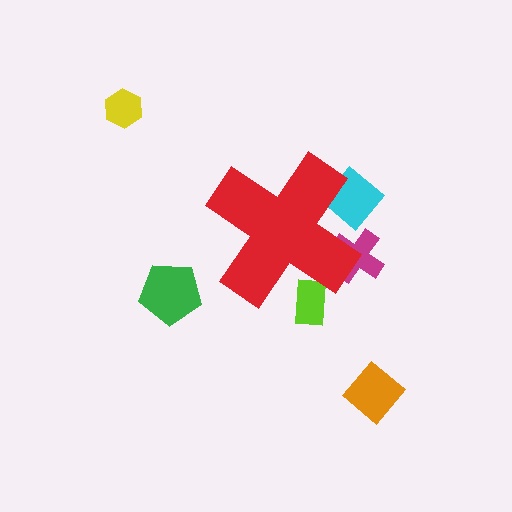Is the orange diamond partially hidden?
No, the orange diamond is fully visible.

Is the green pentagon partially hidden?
No, the green pentagon is fully visible.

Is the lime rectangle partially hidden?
Yes, the lime rectangle is partially hidden behind the red cross.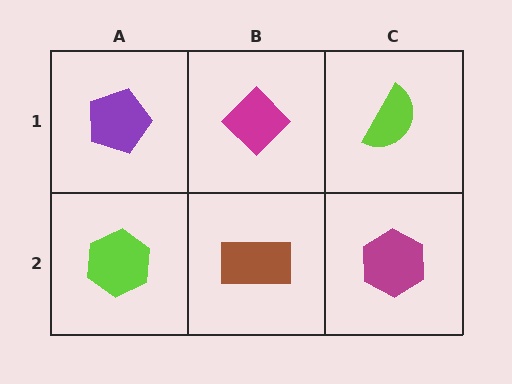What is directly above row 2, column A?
A purple pentagon.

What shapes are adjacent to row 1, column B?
A brown rectangle (row 2, column B), a purple pentagon (row 1, column A), a lime semicircle (row 1, column C).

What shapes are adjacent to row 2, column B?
A magenta diamond (row 1, column B), a lime hexagon (row 2, column A), a magenta hexagon (row 2, column C).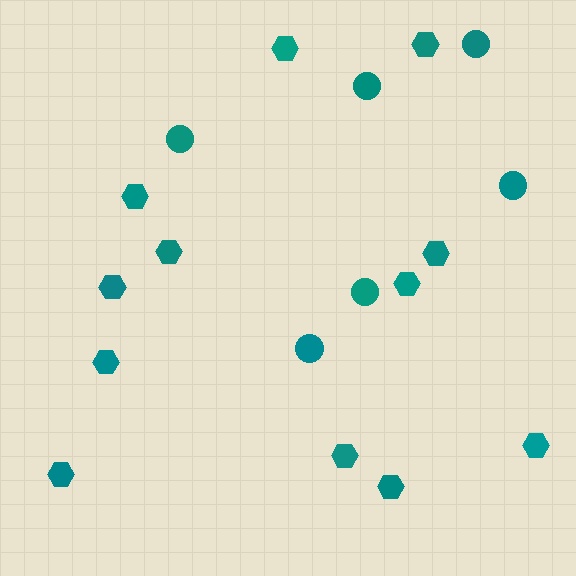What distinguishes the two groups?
There are 2 groups: one group of circles (6) and one group of hexagons (12).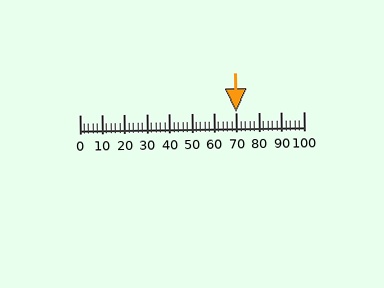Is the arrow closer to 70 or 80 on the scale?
The arrow is closer to 70.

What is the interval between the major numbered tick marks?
The major tick marks are spaced 10 units apart.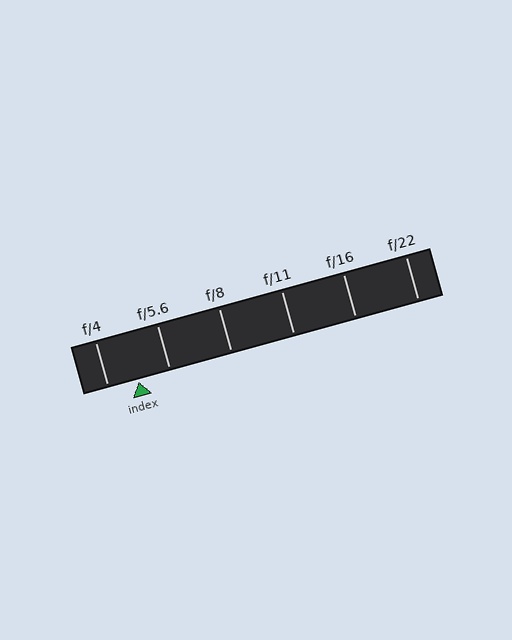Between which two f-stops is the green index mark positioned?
The index mark is between f/4 and f/5.6.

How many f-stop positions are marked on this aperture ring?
There are 6 f-stop positions marked.